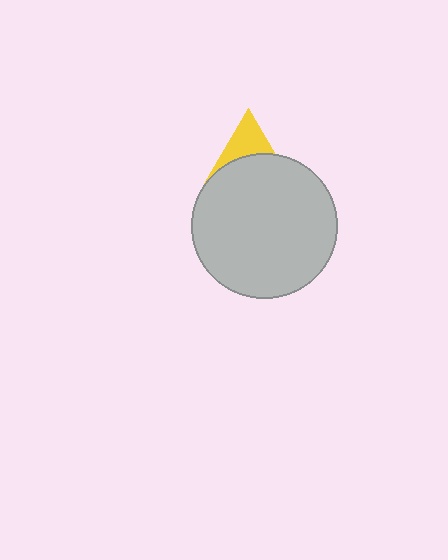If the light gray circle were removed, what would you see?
You would see the complete yellow triangle.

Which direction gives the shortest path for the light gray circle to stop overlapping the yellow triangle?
Moving down gives the shortest separation.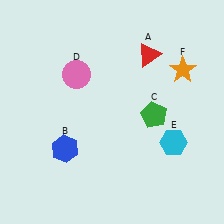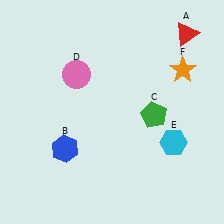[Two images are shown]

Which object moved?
The red triangle (A) moved right.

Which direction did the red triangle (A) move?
The red triangle (A) moved right.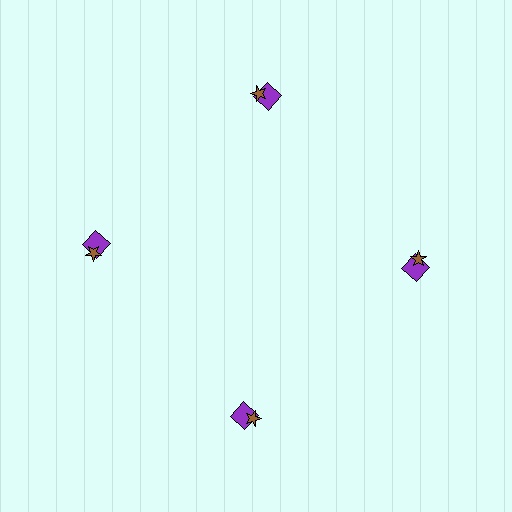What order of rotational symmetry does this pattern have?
This pattern has 4-fold rotational symmetry.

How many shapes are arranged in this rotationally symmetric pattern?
There are 8 shapes, arranged in 4 groups of 2.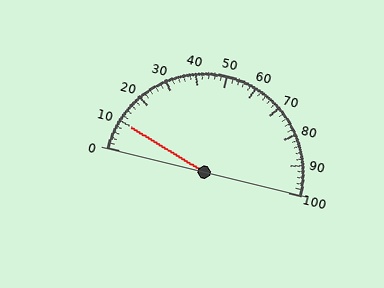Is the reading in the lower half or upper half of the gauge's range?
The reading is in the lower half of the range (0 to 100).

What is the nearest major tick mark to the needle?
The nearest major tick mark is 10.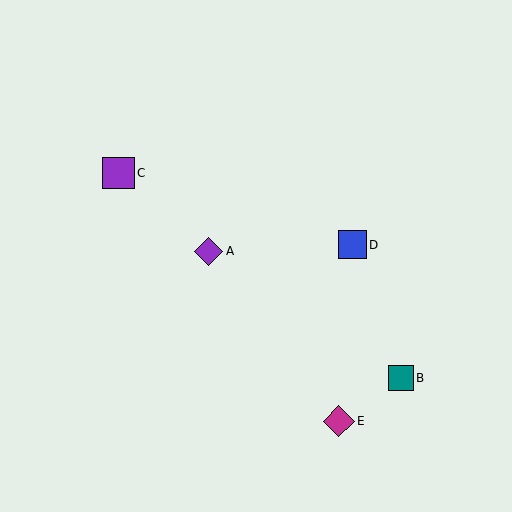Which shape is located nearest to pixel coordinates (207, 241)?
The purple diamond (labeled A) at (208, 251) is nearest to that location.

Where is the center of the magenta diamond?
The center of the magenta diamond is at (339, 421).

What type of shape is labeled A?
Shape A is a purple diamond.